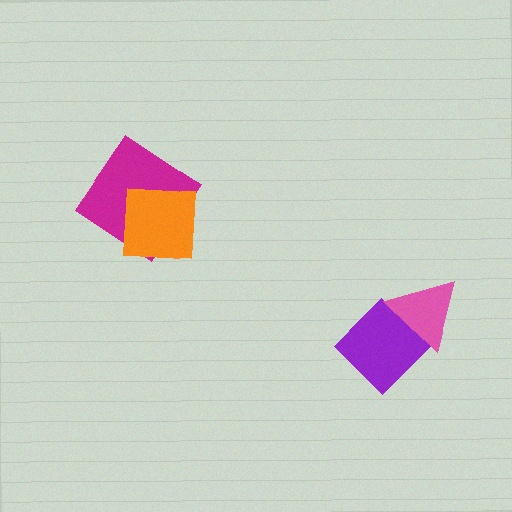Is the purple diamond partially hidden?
Yes, it is partially covered by another shape.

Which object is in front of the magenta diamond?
The orange square is in front of the magenta diamond.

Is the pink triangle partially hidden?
No, no other shape covers it.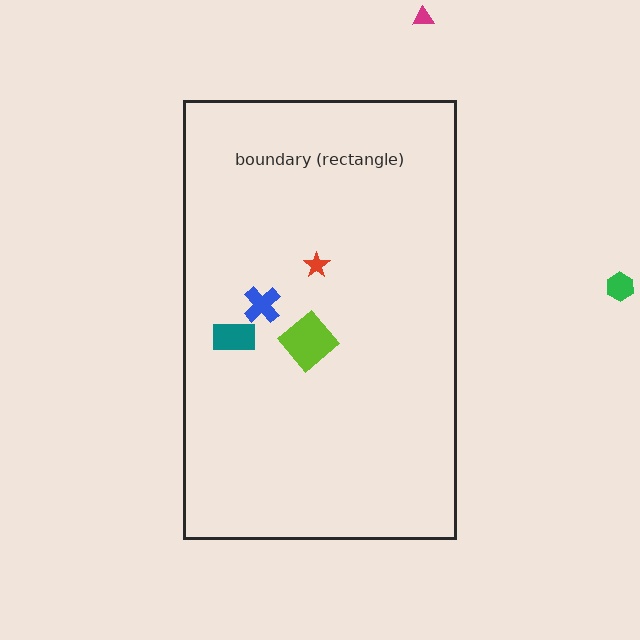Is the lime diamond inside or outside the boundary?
Inside.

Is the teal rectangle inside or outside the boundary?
Inside.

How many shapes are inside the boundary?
4 inside, 2 outside.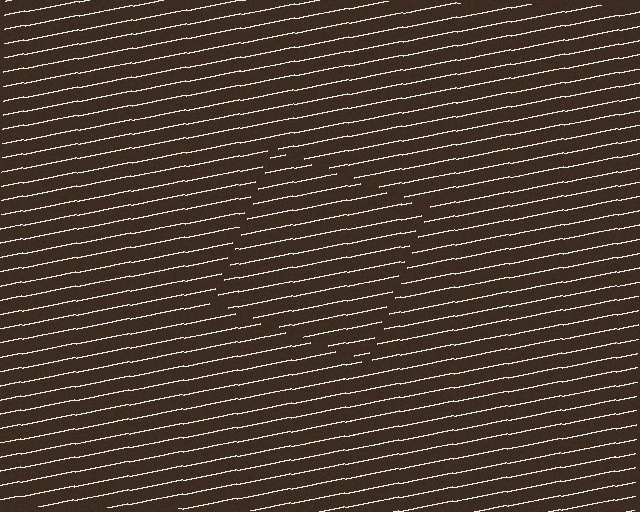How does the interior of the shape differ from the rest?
The interior of the shape contains the same grating, shifted by half a period — the contour is defined by the phase discontinuity where line-ends from the inner and outer gratings abut.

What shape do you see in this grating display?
An illusory square. The interior of the shape contains the same grating, shifted by half a period — the contour is defined by the phase discontinuity where line-ends from the inner and outer gratings abut.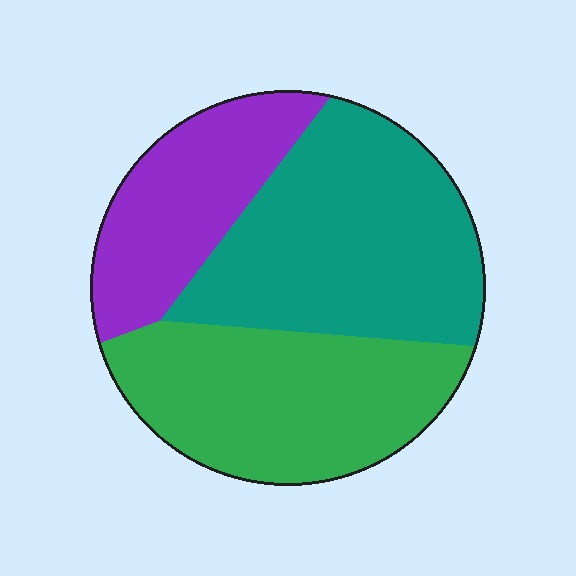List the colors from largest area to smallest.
From largest to smallest: teal, green, purple.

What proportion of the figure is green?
Green covers roughly 35% of the figure.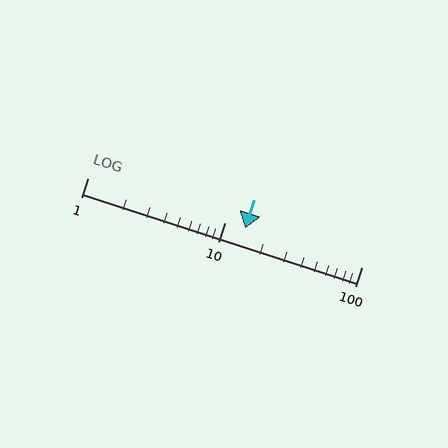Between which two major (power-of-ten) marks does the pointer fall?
The pointer is between 10 and 100.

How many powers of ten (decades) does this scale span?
The scale spans 2 decades, from 1 to 100.